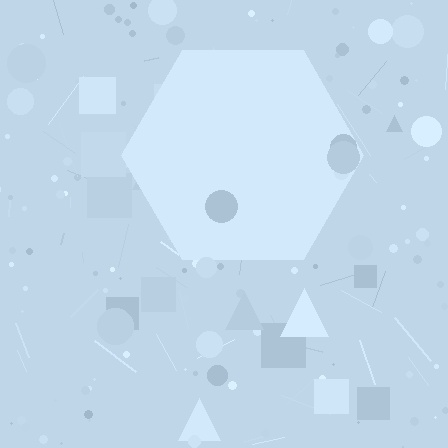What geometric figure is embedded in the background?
A hexagon is embedded in the background.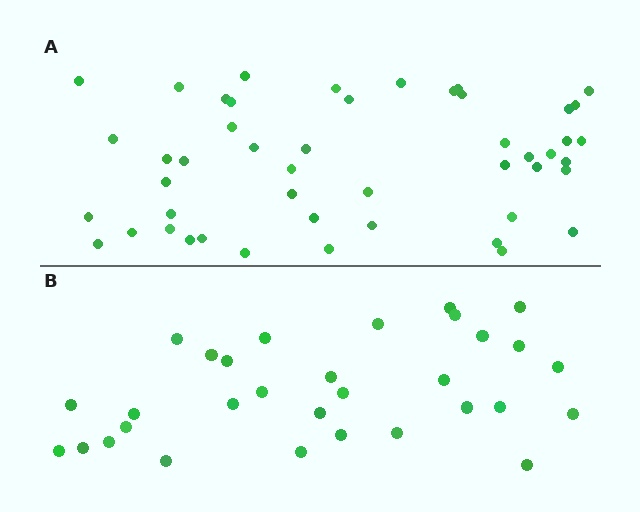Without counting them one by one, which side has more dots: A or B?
Region A (the top region) has more dots.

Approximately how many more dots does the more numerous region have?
Region A has approximately 15 more dots than region B.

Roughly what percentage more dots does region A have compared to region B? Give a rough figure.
About 55% more.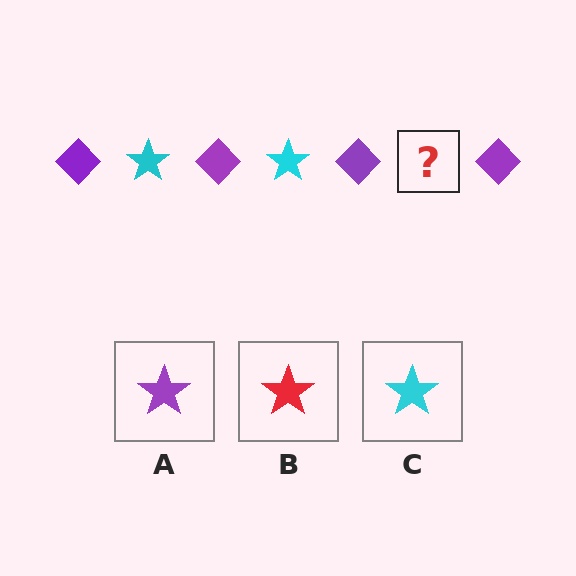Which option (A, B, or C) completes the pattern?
C.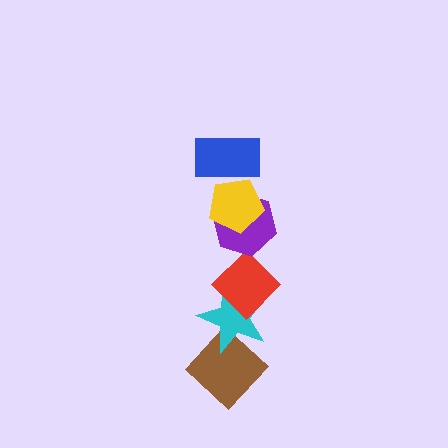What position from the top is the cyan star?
The cyan star is 5th from the top.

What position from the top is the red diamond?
The red diamond is 4th from the top.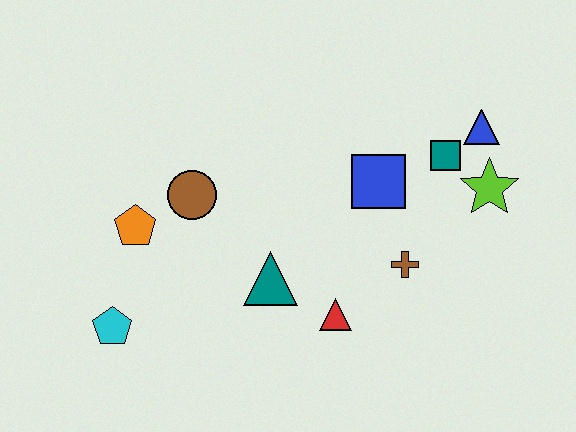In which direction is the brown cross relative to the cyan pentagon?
The brown cross is to the right of the cyan pentagon.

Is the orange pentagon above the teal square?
No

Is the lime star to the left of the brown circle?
No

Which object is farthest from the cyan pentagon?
The blue triangle is farthest from the cyan pentagon.